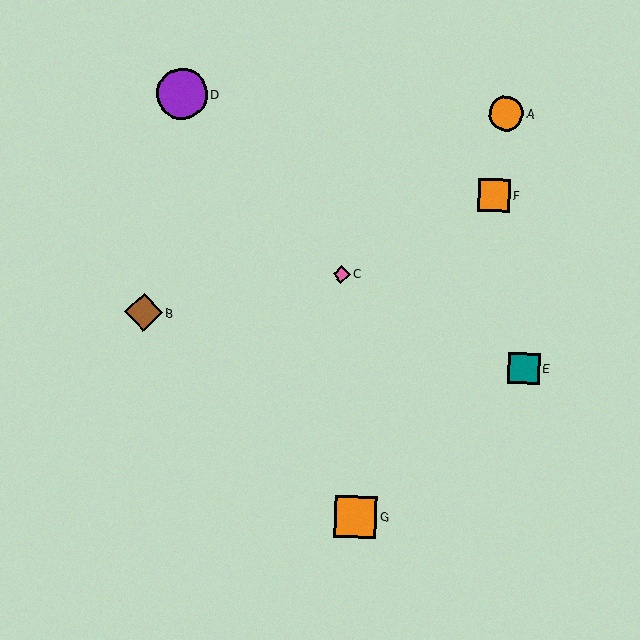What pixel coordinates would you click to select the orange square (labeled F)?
Click at (494, 195) to select the orange square F.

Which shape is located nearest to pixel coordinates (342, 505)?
The orange square (labeled G) at (356, 517) is nearest to that location.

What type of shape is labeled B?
Shape B is a brown diamond.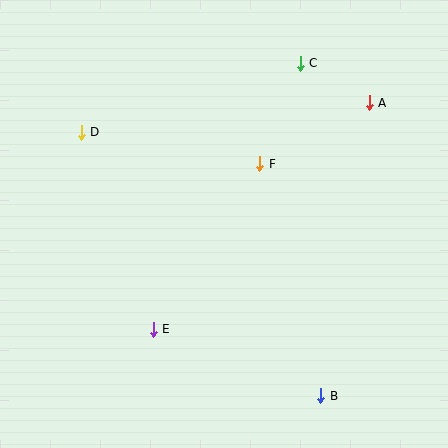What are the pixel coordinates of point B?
Point B is at (321, 396).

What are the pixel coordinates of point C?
Point C is at (300, 63).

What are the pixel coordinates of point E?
Point E is at (153, 329).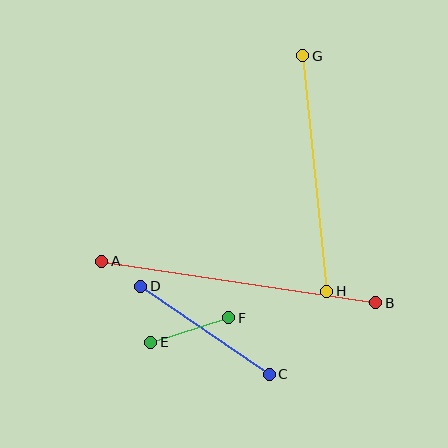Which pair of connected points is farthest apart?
Points A and B are farthest apart.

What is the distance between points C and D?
The distance is approximately 155 pixels.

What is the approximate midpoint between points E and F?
The midpoint is at approximately (190, 330) pixels.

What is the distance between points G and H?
The distance is approximately 236 pixels.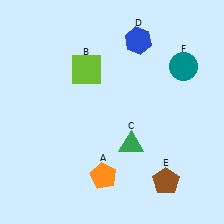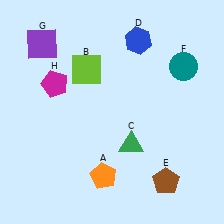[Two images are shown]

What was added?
A purple square (G), a magenta pentagon (H) were added in Image 2.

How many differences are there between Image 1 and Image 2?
There are 2 differences between the two images.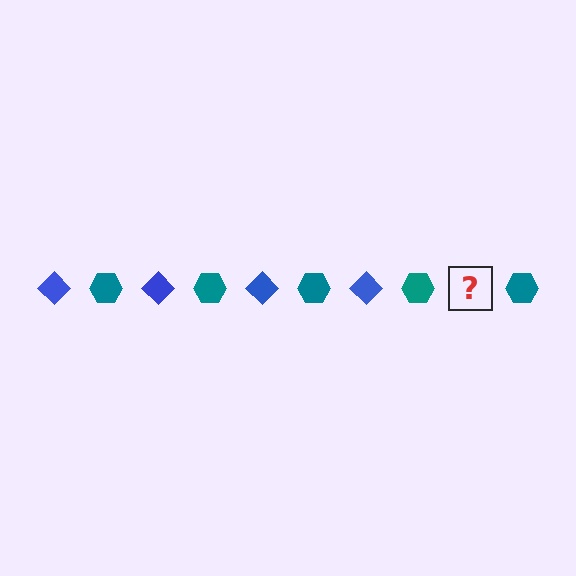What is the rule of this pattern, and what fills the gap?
The rule is that the pattern alternates between blue diamond and teal hexagon. The gap should be filled with a blue diamond.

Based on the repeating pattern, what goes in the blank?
The blank should be a blue diamond.